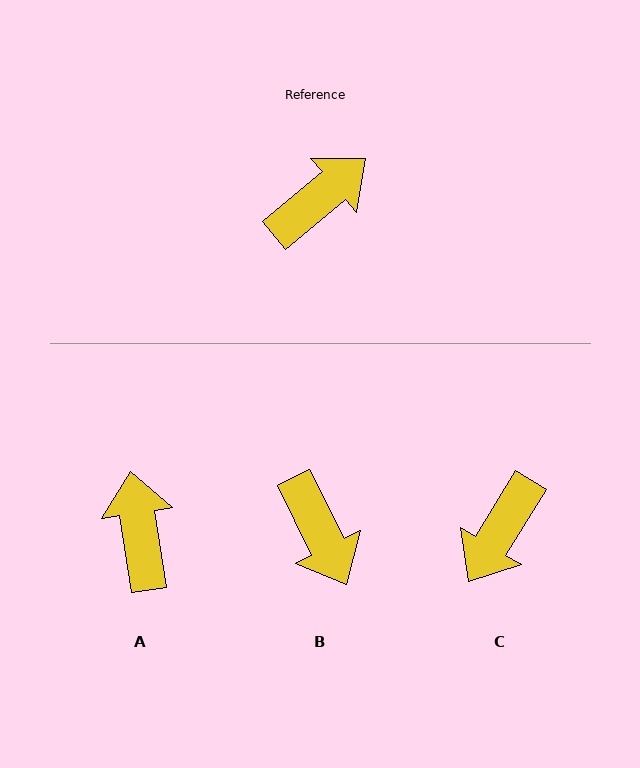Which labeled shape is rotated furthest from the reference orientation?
C, about 162 degrees away.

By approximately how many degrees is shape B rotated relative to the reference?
Approximately 104 degrees clockwise.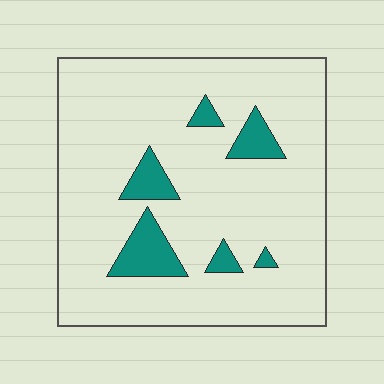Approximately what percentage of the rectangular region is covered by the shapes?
Approximately 10%.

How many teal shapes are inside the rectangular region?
6.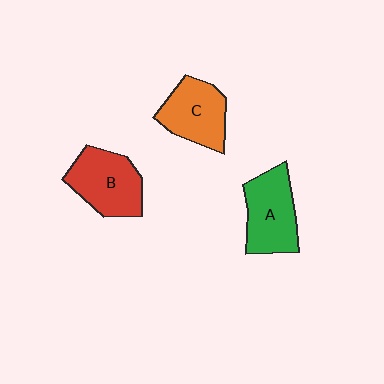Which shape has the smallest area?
Shape C (orange).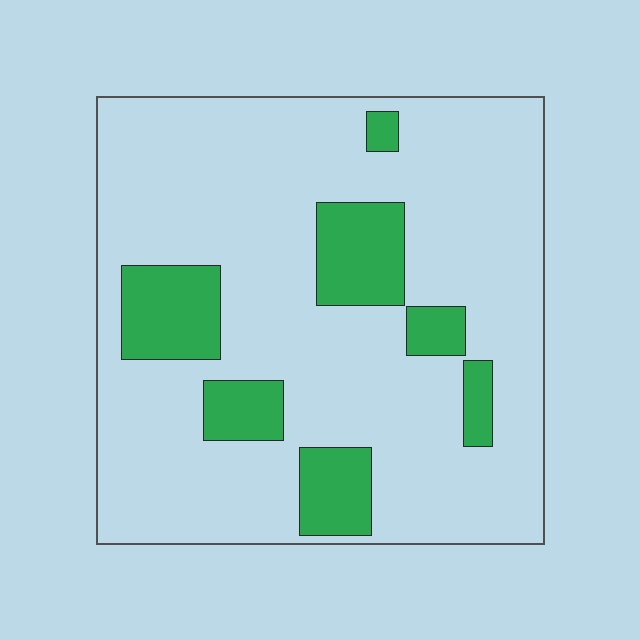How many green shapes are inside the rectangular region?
7.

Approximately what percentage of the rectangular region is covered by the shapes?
Approximately 20%.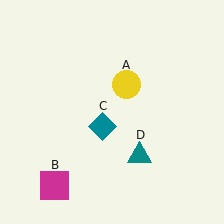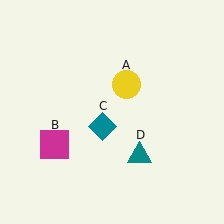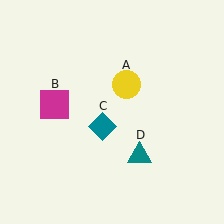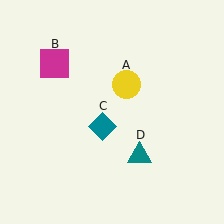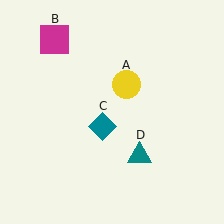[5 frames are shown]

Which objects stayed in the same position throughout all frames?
Yellow circle (object A) and teal diamond (object C) and teal triangle (object D) remained stationary.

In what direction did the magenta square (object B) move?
The magenta square (object B) moved up.